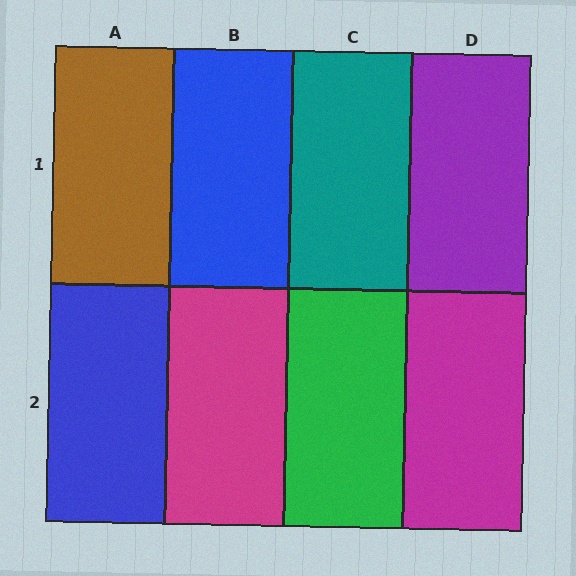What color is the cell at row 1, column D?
Purple.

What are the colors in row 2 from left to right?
Blue, magenta, green, magenta.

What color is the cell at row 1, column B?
Blue.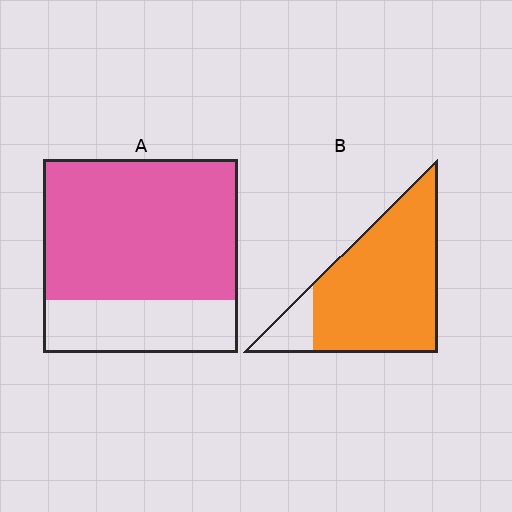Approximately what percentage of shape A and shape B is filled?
A is approximately 75% and B is approximately 85%.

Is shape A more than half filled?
Yes.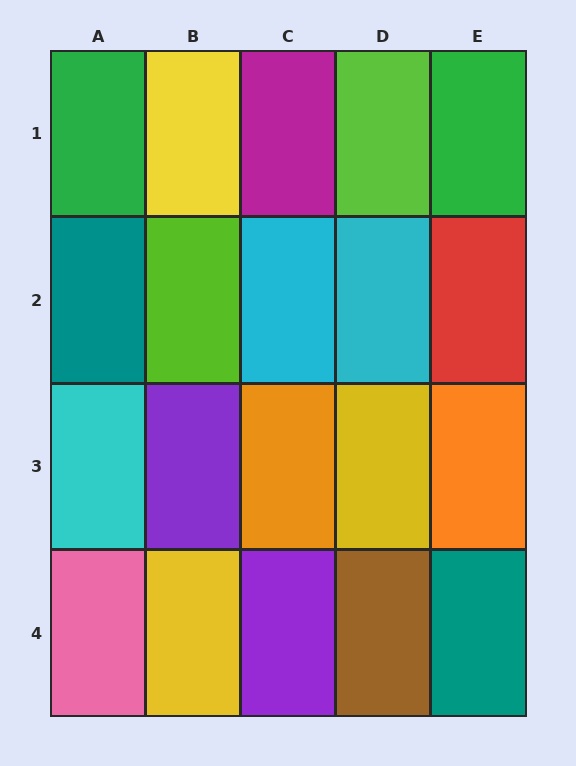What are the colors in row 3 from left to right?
Cyan, purple, orange, yellow, orange.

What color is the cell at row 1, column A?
Green.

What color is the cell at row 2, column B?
Lime.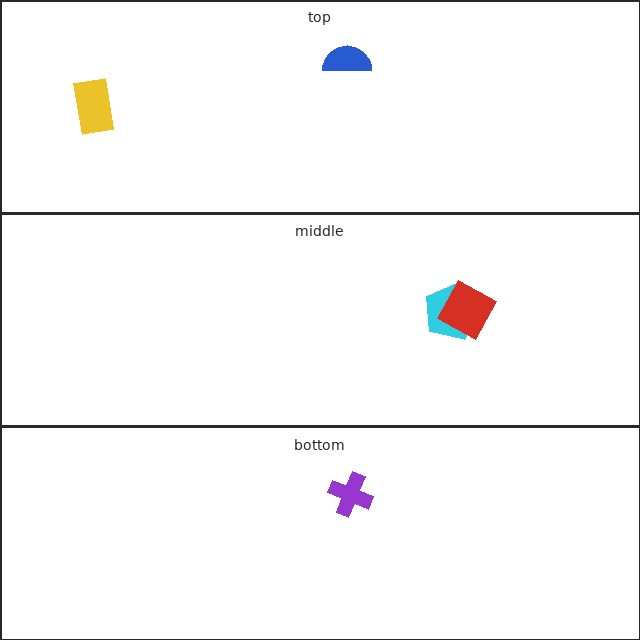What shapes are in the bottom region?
The purple cross.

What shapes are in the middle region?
The cyan pentagon, the red diamond.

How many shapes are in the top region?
2.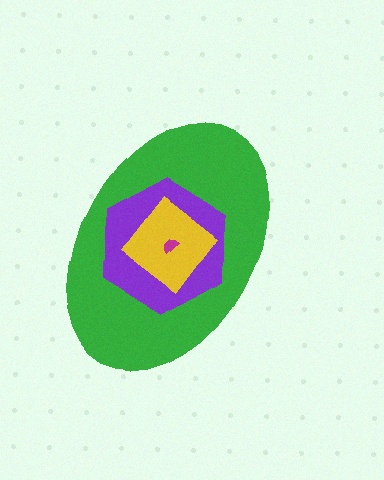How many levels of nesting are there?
4.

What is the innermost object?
The magenta semicircle.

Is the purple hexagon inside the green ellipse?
Yes.